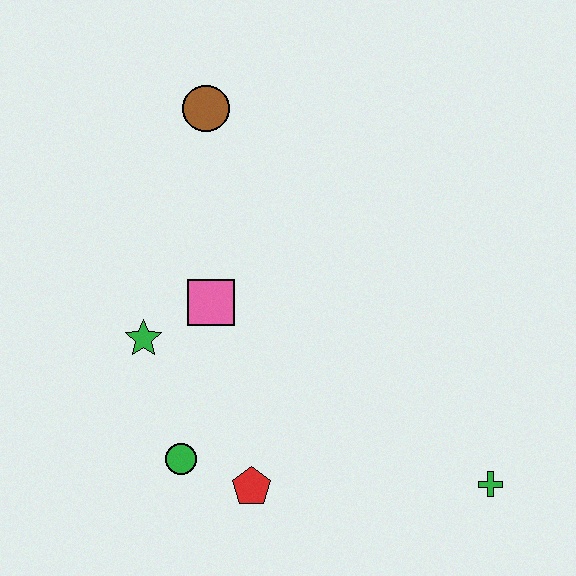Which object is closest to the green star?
The pink square is closest to the green star.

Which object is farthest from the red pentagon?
The brown circle is farthest from the red pentagon.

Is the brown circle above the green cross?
Yes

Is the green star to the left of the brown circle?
Yes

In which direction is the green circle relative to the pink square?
The green circle is below the pink square.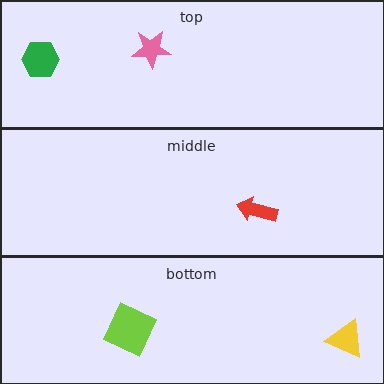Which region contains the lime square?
The bottom region.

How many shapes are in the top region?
2.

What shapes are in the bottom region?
The yellow triangle, the lime square.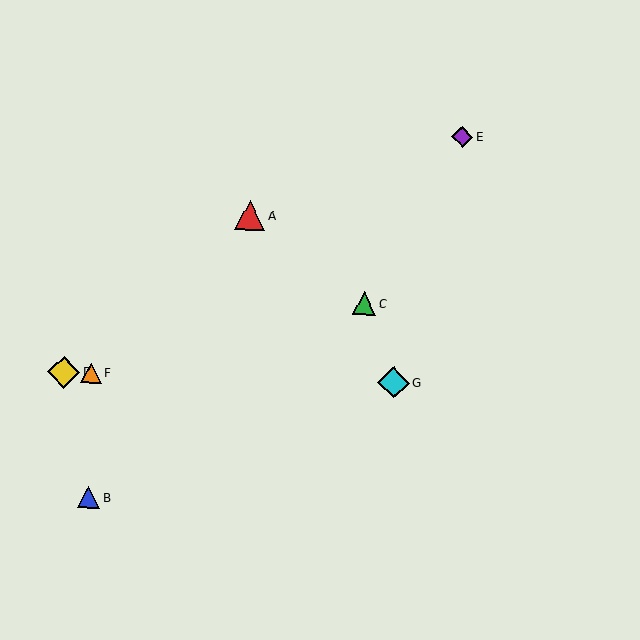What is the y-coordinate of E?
Object E is at y≈137.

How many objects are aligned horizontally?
3 objects (D, F, G) are aligned horizontally.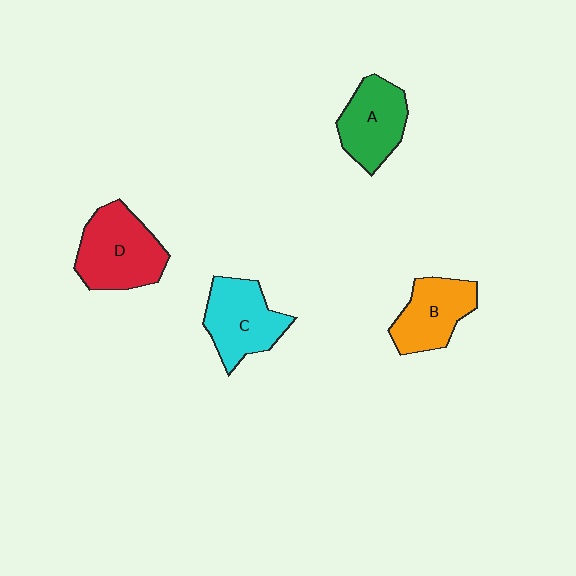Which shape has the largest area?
Shape D (red).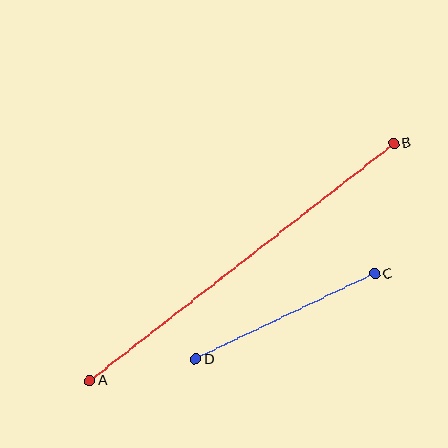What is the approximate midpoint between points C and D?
The midpoint is at approximately (285, 316) pixels.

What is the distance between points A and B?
The distance is approximately 385 pixels.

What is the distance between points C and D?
The distance is approximately 198 pixels.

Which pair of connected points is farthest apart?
Points A and B are farthest apart.